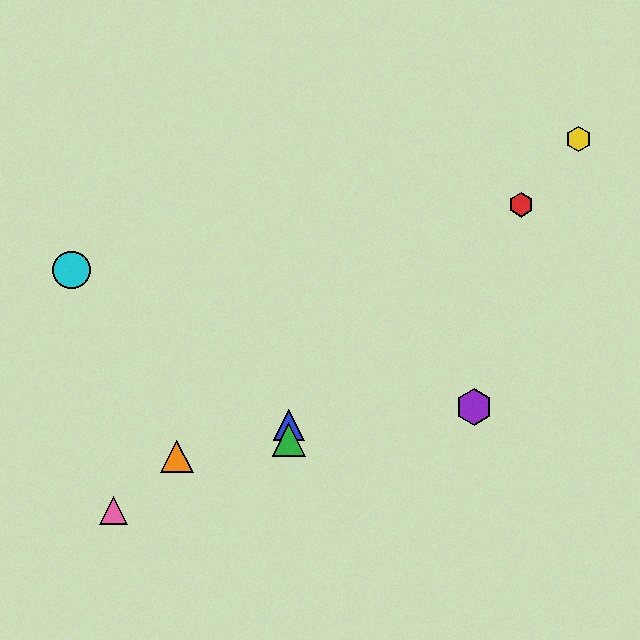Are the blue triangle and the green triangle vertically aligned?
Yes, both are at x≈289.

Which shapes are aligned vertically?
The blue triangle, the green triangle are aligned vertically.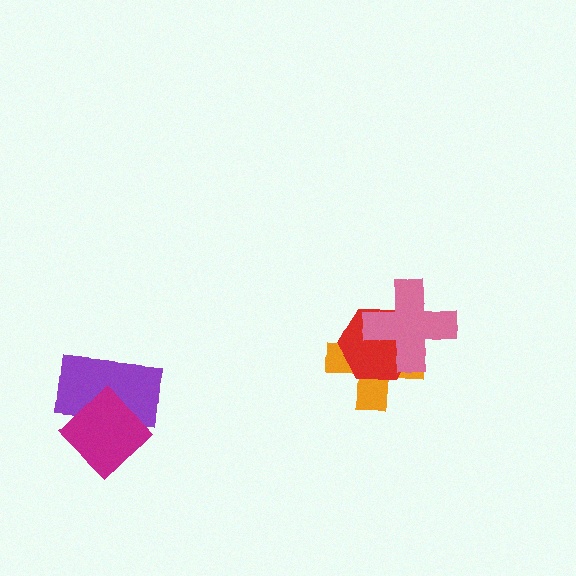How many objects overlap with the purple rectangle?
1 object overlaps with the purple rectangle.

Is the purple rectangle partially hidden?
Yes, it is partially covered by another shape.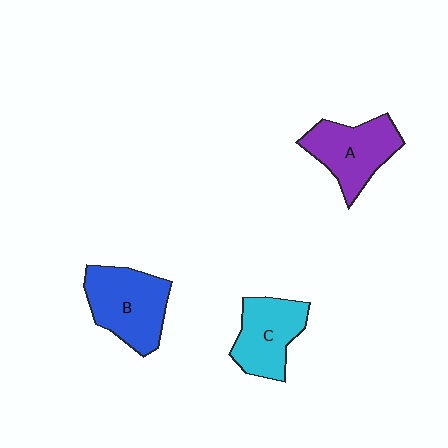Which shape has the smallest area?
Shape C (cyan).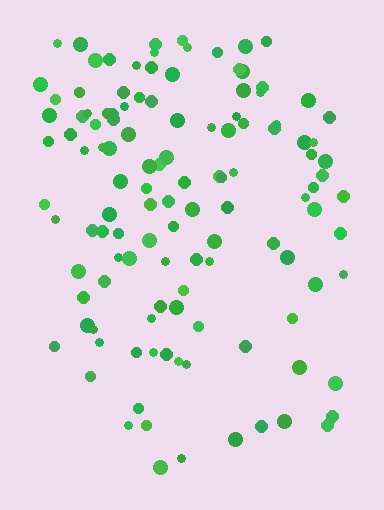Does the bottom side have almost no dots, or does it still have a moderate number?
Still a moderate number, just noticeably fewer than the top.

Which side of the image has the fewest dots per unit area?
The bottom.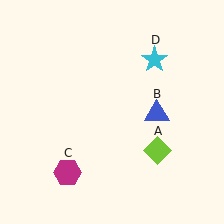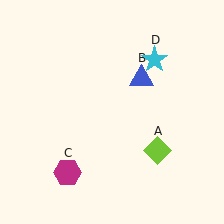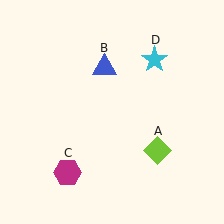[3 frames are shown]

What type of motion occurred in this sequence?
The blue triangle (object B) rotated counterclockwise around the center of the scene.